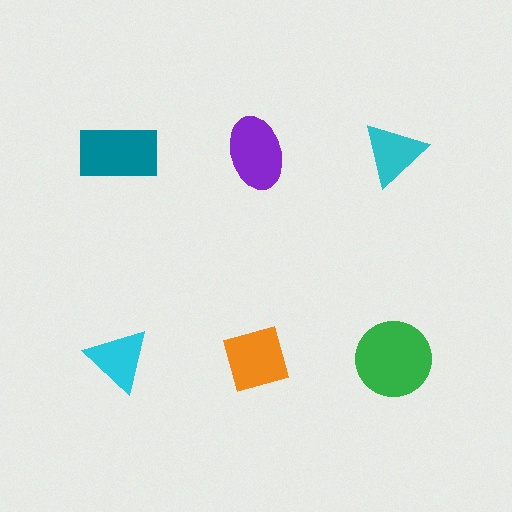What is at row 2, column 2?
An orange square.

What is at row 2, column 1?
A cyan triangle.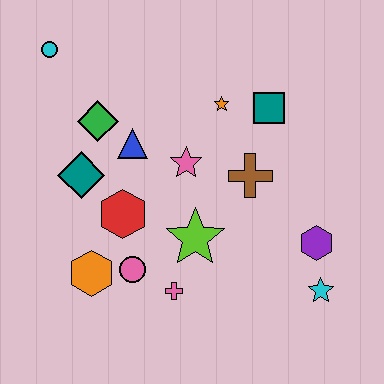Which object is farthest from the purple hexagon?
The cyan circle is farthest from the purple hexagon.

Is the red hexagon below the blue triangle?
Yes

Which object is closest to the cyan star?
The purple hexagon is closest to the cyan star.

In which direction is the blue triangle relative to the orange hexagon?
The blue triangle is above the orange hexagon.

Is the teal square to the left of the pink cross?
No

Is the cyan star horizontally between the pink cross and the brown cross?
No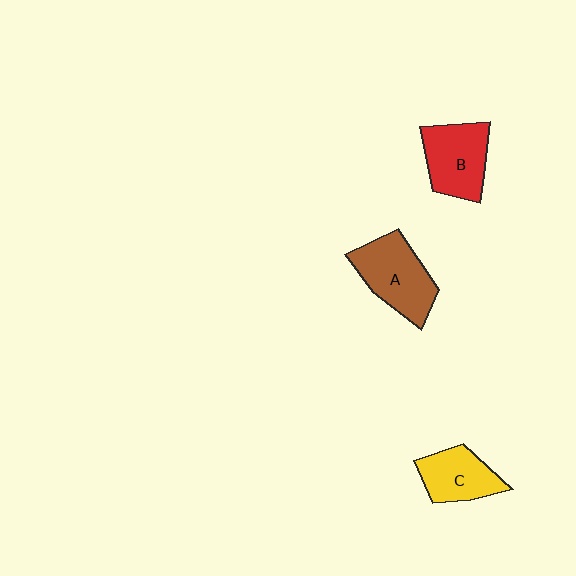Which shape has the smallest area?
Shape C (yellow).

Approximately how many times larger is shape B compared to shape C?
Approximately 1.2 times.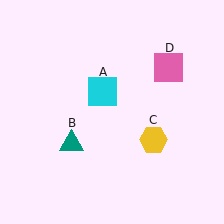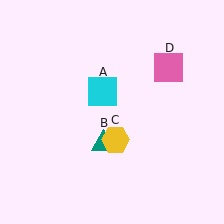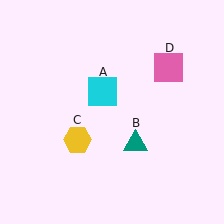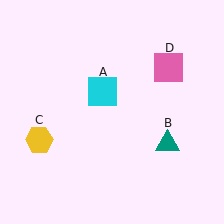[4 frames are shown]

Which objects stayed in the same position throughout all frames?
Cyan square (object A) and pink square (object D) remained stationary.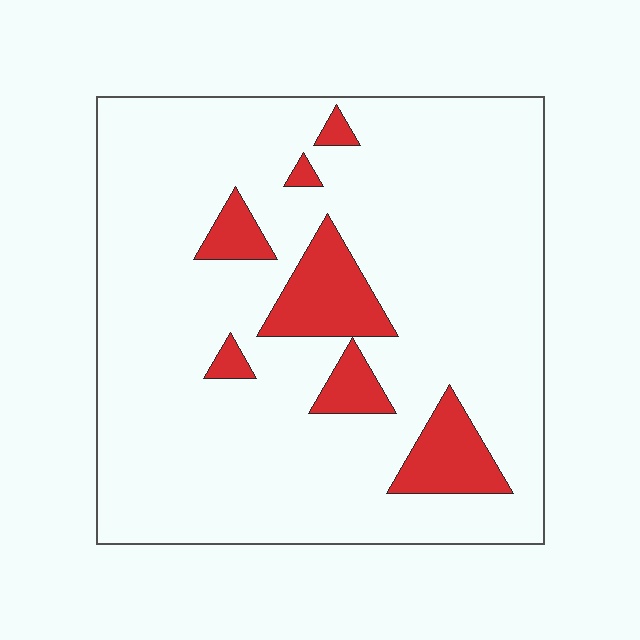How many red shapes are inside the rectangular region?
7.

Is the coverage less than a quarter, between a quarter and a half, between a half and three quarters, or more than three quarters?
Less than a quarter.